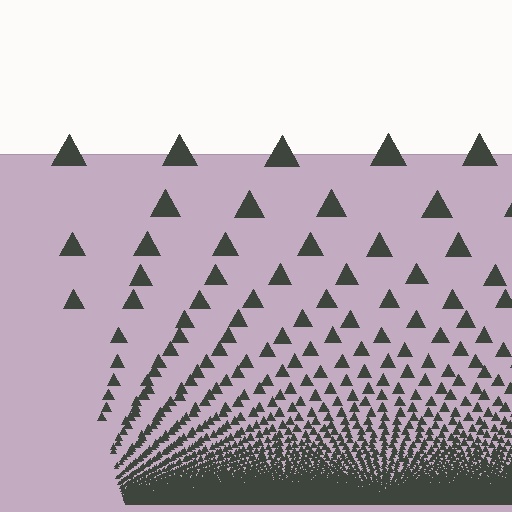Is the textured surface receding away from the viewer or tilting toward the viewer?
The surface appears to tilt toward the viewer. Texture elements get larger and sparser toward the top.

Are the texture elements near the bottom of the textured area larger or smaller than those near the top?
Smaller. The gradient is inverted — elements near the bottom are smaller and denser.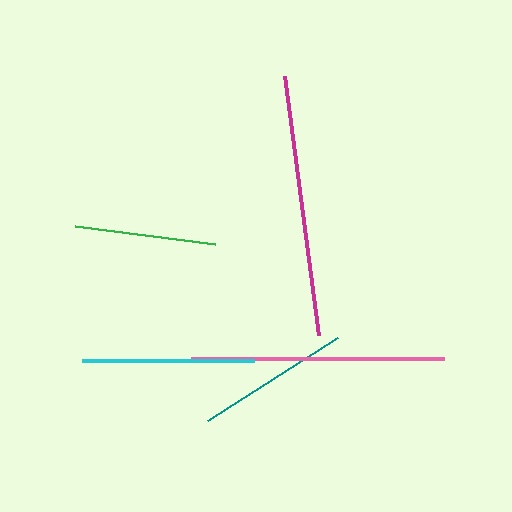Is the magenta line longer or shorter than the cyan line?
The magenta line is longer than the cyan line.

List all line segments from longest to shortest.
From longest to shortest: magenta, pink, cyan, teal, green.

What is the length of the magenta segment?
The magenta segment is approximately 261 pixels long.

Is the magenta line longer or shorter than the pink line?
The magenta line is longer than the pink line.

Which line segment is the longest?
The magenta line is the longest at approximately 261 pixels.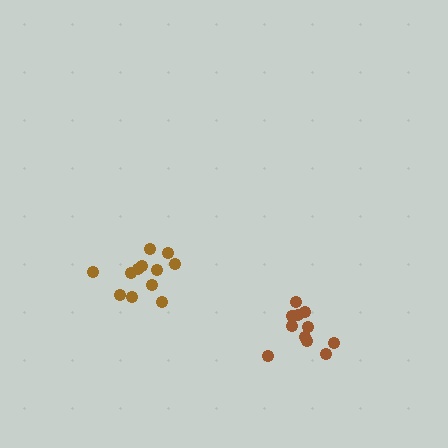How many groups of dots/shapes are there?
There are 2 groups.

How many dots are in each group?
Group 1: 13 dots, Group 2: 11 dots (24 total).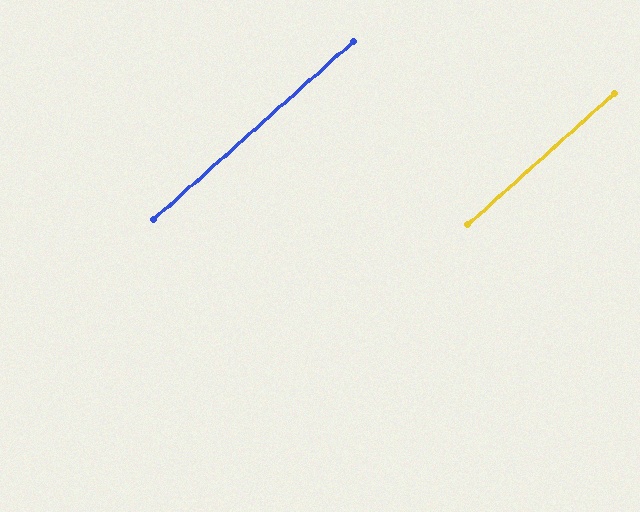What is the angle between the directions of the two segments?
Approximately 0 degrees.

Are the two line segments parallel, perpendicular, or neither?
Parallel — their directions differ by only 0.3°.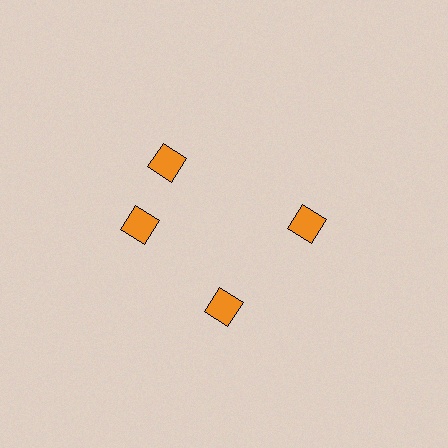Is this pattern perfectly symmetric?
No. The 4 orange diamonds are arranged in a ring, but one element near the 12 o'clock position is rotated out of alignment along the ring, breaking the 4-fold rotational symmetry.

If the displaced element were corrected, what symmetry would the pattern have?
It would have 4-fold rotational symmetry — the pattern would map onto itself every 90 degrees.